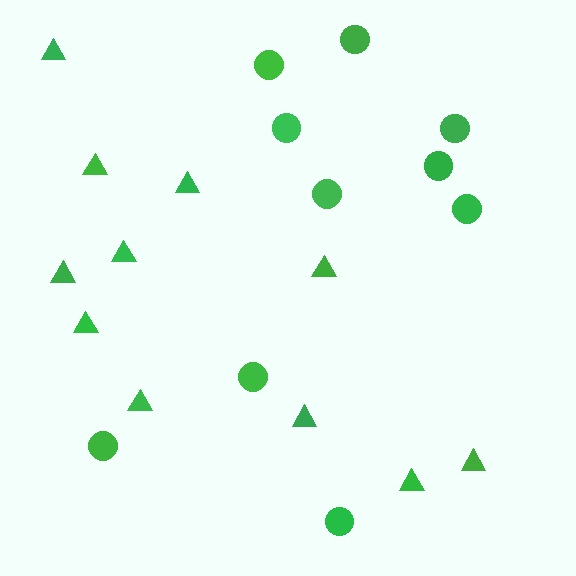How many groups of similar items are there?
There are 2 groups: one group of triangles (11) and one group of circles (10).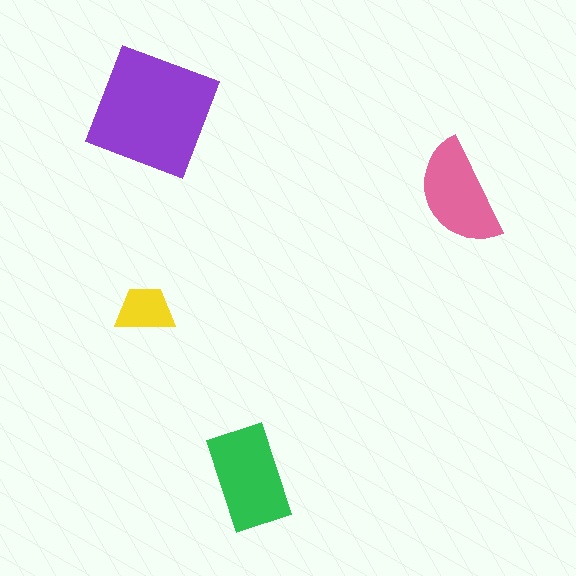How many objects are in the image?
There are 4 objects in the image.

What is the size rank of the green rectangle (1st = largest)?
2nd.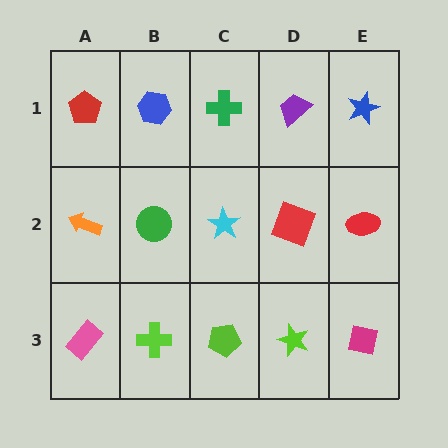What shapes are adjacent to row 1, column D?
A red square (row 2, column D), a green cross (row 1, column C), a blue star (row 1, column E).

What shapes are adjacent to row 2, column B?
A blue hexagon (row 1, column B), a lime cross (row 3, column B), an orange arrow (row 2, column A), a cyan star (row 2, column C).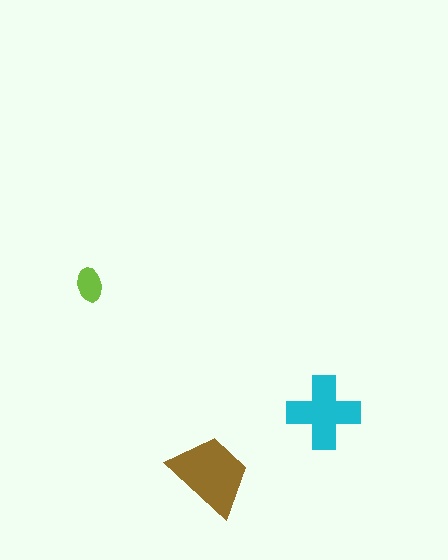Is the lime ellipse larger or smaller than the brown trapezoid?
Smaller.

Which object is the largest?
The brown trapezoid.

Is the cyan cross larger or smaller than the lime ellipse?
Larger.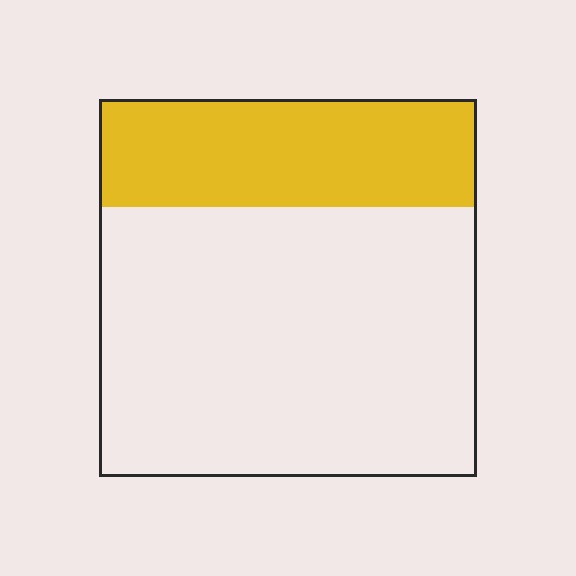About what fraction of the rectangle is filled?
About one quarter (1/4).